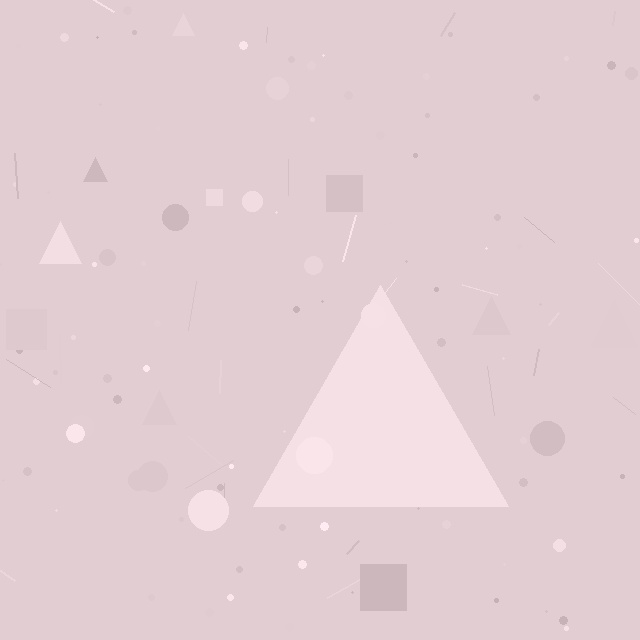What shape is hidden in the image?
A triangle is hidden in the image.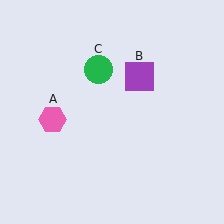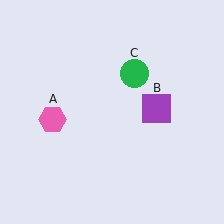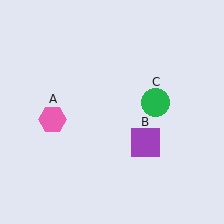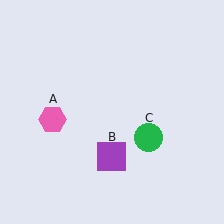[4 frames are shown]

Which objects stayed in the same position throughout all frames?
Pink hexagon (object A) remained stationary.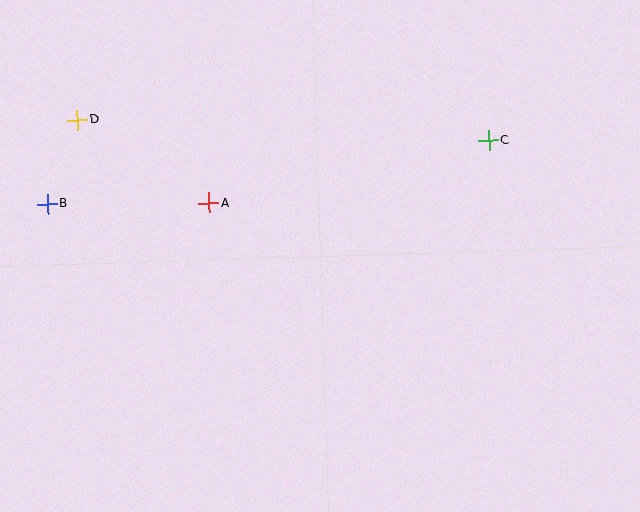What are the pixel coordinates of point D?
Point D is at (77, 120).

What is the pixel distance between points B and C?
The distance between B and C is 446 pixels.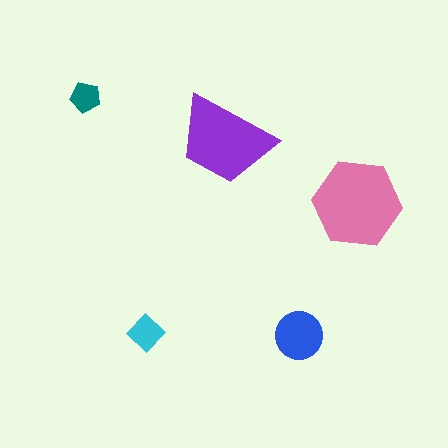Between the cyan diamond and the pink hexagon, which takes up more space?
The pink hexagon.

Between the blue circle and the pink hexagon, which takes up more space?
The pink hexagon.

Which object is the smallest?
The teal pentagon.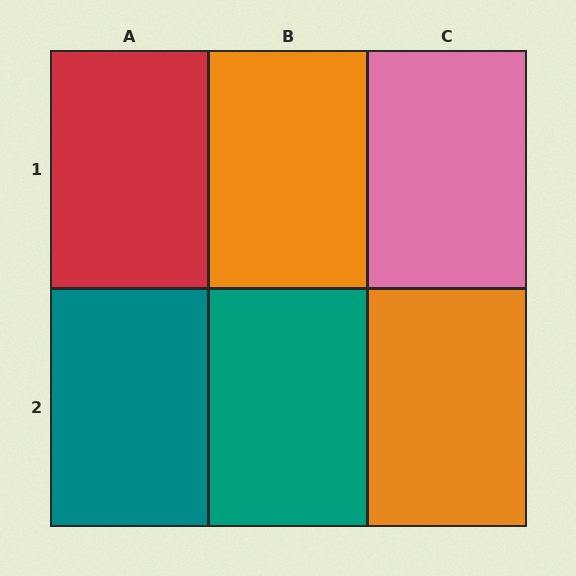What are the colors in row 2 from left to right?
Teal, teal, orange.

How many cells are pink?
1 cell is pink.